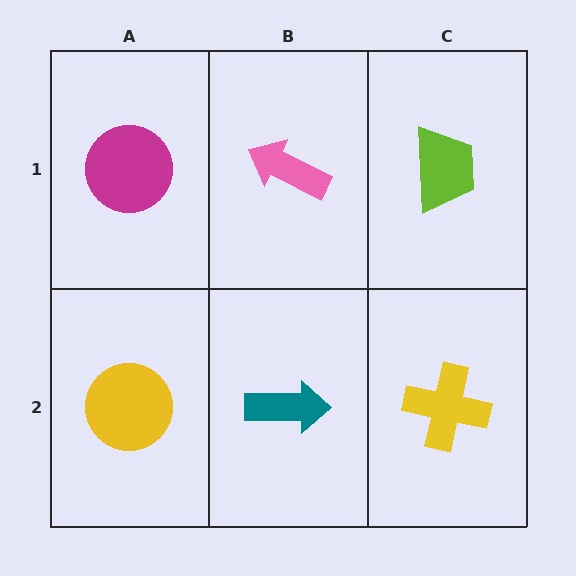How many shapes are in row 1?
3 shapes.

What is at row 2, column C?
A yellow cross.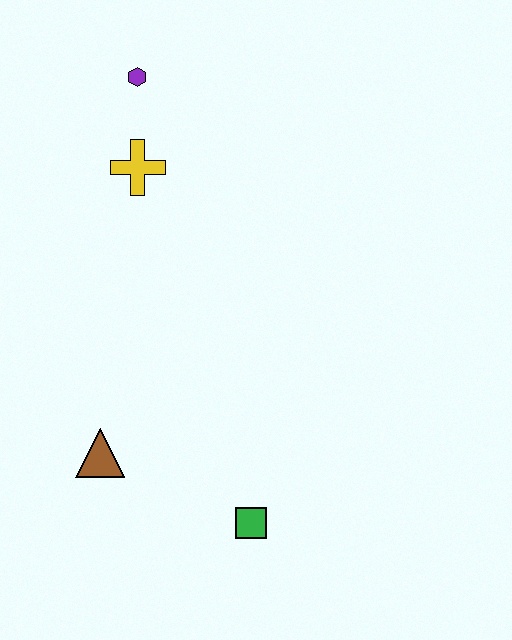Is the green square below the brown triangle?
Yes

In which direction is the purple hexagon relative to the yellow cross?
The purple hexagon is above the yellow cross.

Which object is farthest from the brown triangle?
The purple hexagon is farthest from the brown triangle.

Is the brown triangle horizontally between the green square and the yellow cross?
No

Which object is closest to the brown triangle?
The green square is closest to the brown triangle.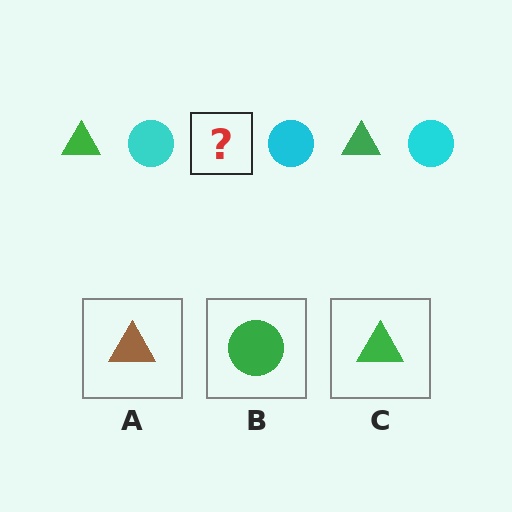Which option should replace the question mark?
Option C.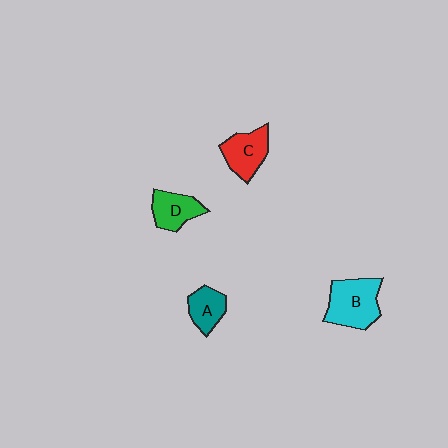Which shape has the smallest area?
Shape A (teal).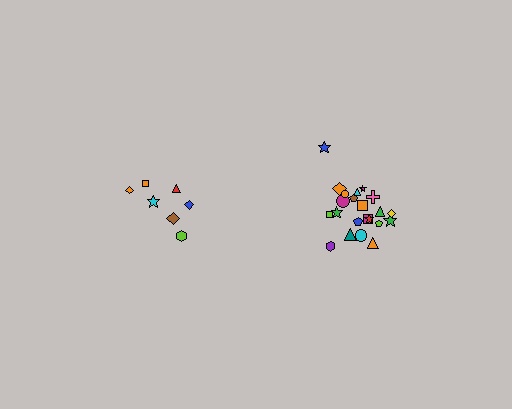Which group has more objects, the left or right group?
The right group.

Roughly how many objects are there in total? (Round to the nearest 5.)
Roughly 30 objects in total.